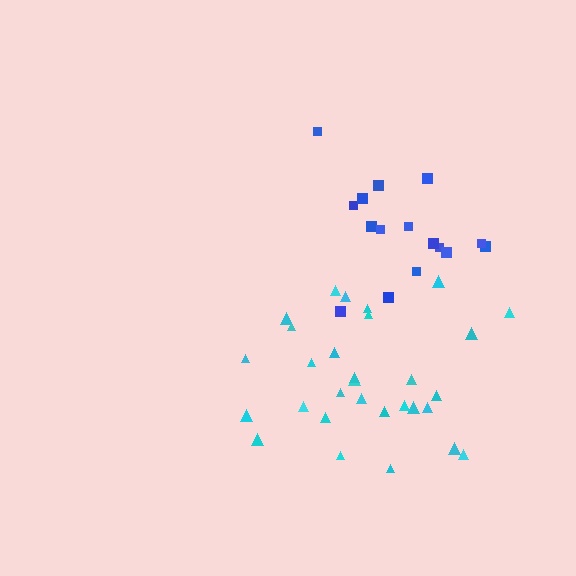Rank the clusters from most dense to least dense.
cyan, blue.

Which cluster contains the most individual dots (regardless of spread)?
Cyan (30).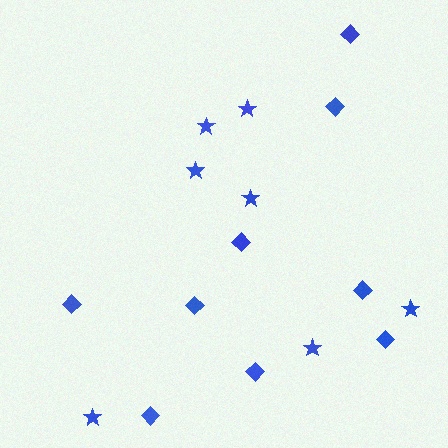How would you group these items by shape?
There are 2 groups: one group of diamonds (9) and one group of stars (7).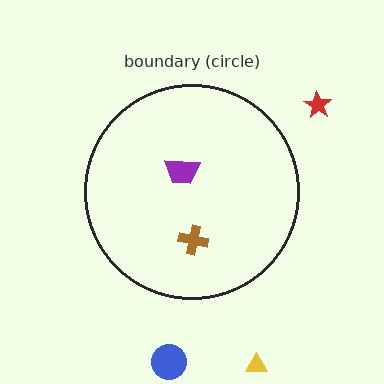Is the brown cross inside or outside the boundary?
Inside.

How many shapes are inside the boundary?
2 inside, 3 outside.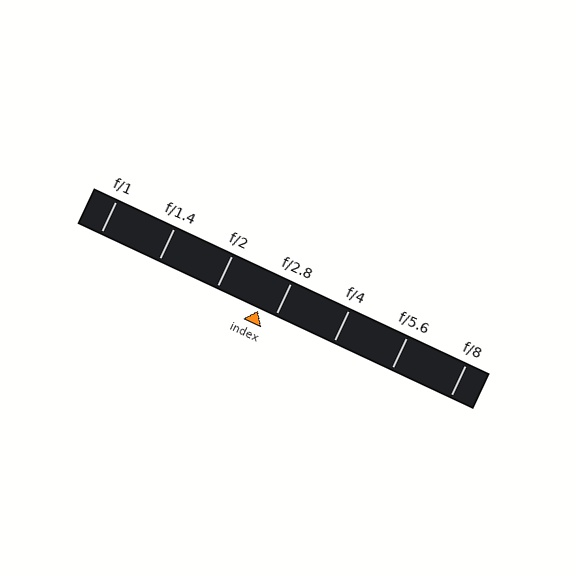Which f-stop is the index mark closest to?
The index mark is closest to f/2.8.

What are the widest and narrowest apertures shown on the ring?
The widest aperture shown is f/1 and the narrowest is f/8.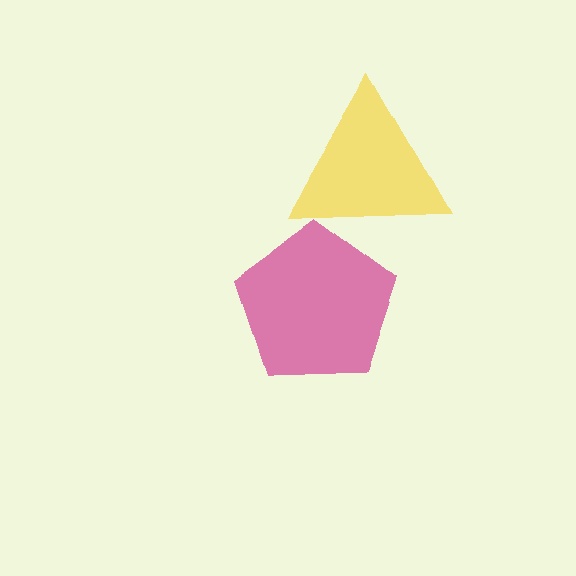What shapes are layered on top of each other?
The layered shapes are: a yellow triangle, a magenta pentagon.